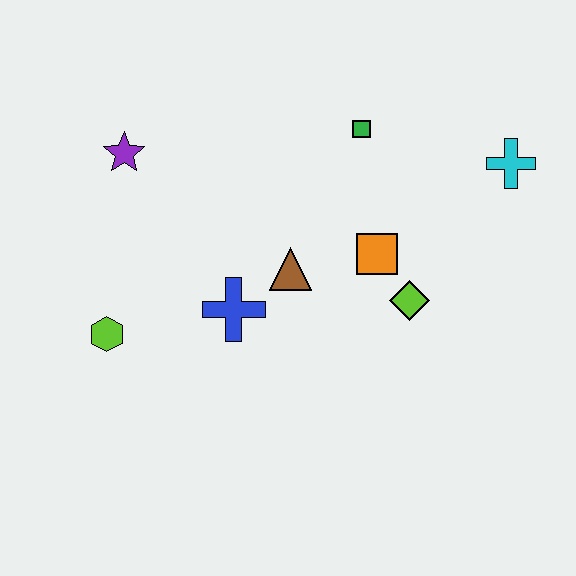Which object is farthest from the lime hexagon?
The cyan cross is farthest from the lime hexagon.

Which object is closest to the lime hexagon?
The blue cross is closest to the lime hexagon.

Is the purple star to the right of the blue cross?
No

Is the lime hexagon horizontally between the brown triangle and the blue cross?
No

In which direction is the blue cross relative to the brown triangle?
The blue cross is to the left of the brown triangle.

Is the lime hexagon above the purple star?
No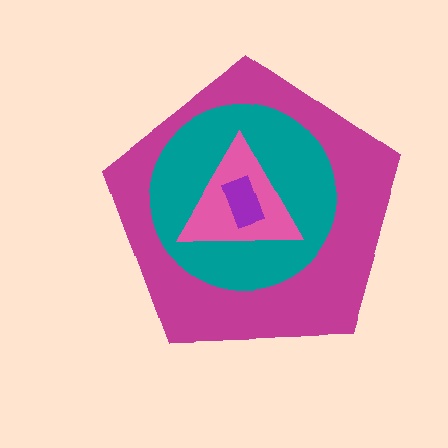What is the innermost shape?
The purple rectangle.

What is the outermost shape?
The magenta pentagon.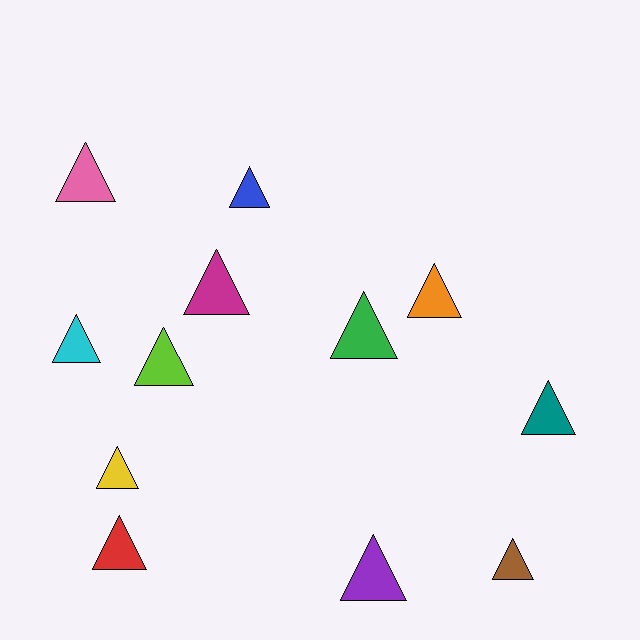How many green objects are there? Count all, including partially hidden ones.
There is 1 green object.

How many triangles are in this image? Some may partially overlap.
There are 12 triangles.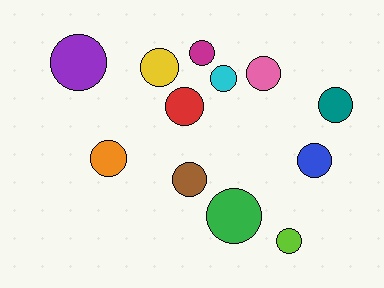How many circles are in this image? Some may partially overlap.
There are 12 circles.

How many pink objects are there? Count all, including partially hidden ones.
There is 1 pink object.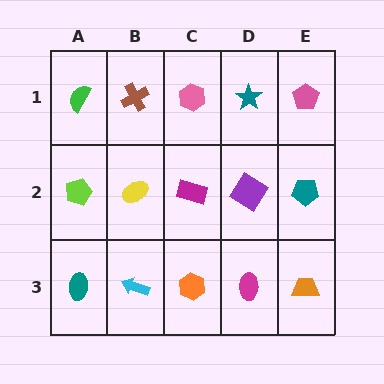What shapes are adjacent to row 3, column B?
A yellow ellipse (row 2, column B), a teal ellipse (row 3, column A), an orange hexagon (row 3, column C).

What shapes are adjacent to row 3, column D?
A purple diamond (row 2, column D), an orange hexagon (row 3, column C), an orange trapezoid (row 3, column E).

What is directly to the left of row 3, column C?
A cyan arrow.